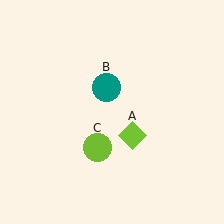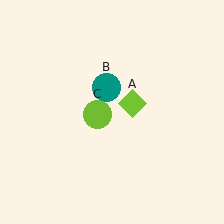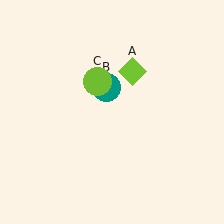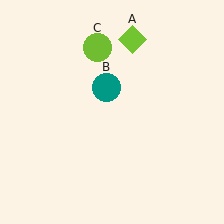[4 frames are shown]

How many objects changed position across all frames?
2 objects changed position: lime diamond (object A), lime circle (object C).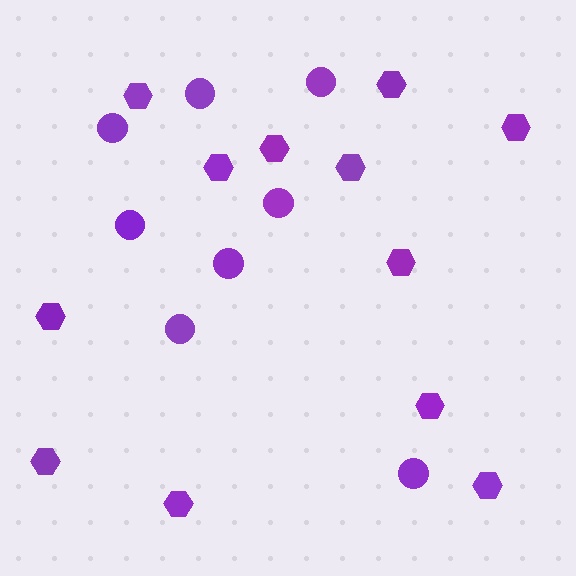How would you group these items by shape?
There are 2 groups: one group of hexagons (12) and one group of circles (8).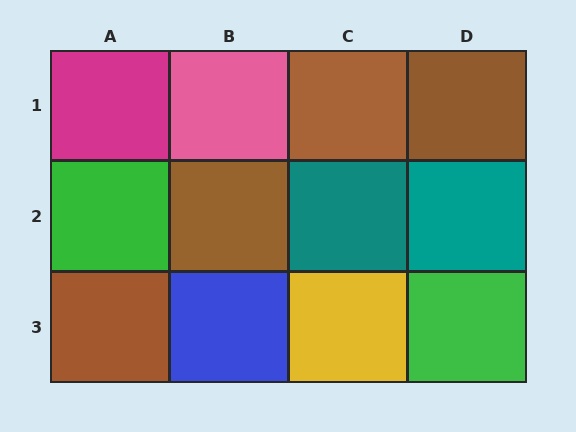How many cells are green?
2 cells are green.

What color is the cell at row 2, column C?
Teal.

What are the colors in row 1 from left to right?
Magenta, pink, brown, brown.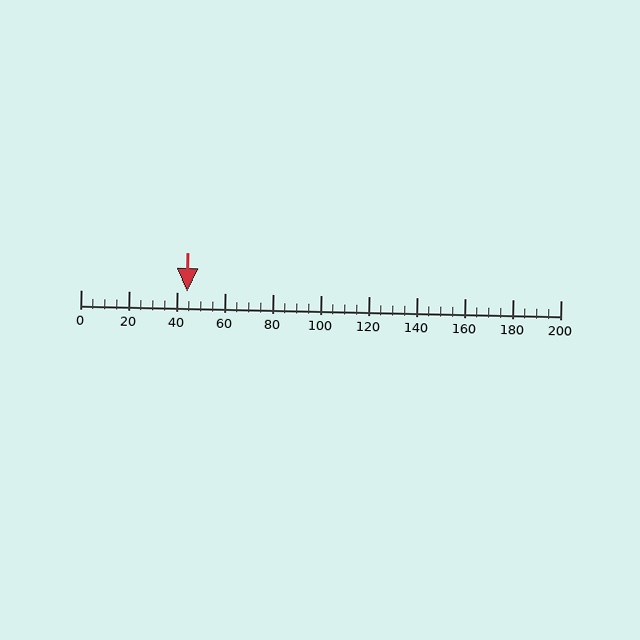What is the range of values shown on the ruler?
The ruler shows values from 0 to 200.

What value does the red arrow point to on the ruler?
The red arrow points to approximately 44.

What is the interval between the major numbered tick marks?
The major tick marks are spaced 20 units apart.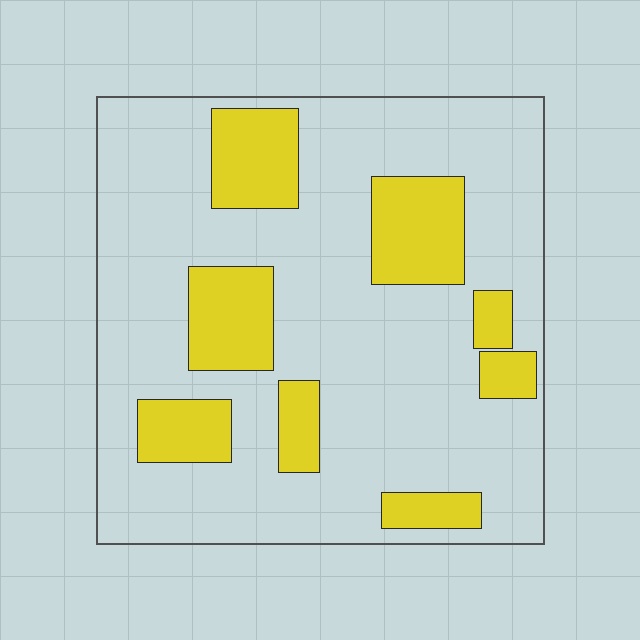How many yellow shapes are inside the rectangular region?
8.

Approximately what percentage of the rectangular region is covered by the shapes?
Approximately 25%.